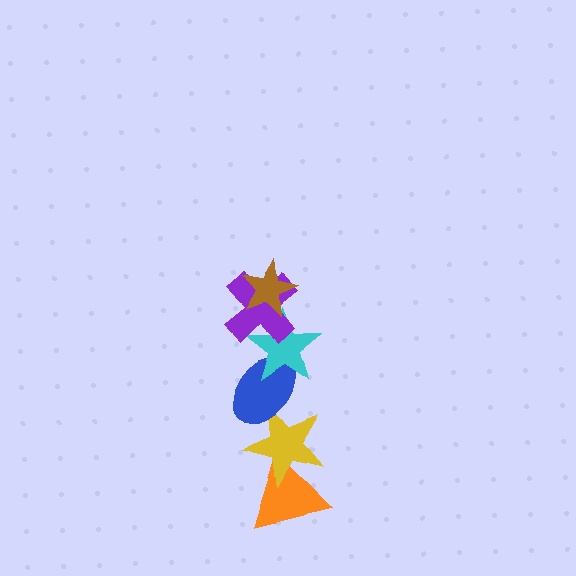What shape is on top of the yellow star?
The blue ellipse is on top of the yellow star.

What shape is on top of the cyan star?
The purple cross is on top of the cyan star.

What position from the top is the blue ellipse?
The blue ellipse is 4th from the top.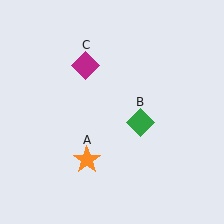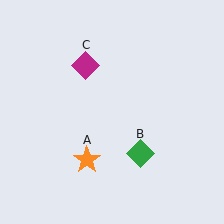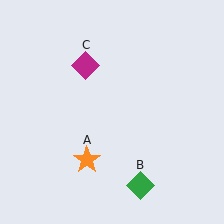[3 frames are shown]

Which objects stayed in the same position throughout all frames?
Orange star (object A) and magenta diamond (object C) remained stationary.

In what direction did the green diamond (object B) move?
The green diamond (object B) moved down.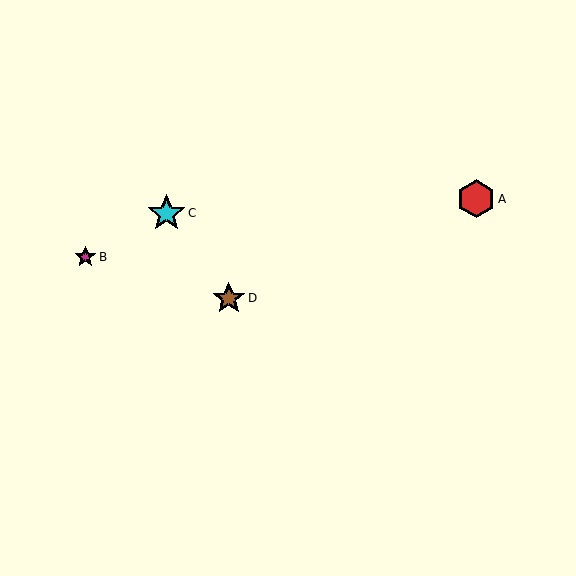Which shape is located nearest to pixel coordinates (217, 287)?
The brown star (labeled D) at (229, 298) is nearest to that location.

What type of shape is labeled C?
Shape C is a cyan star.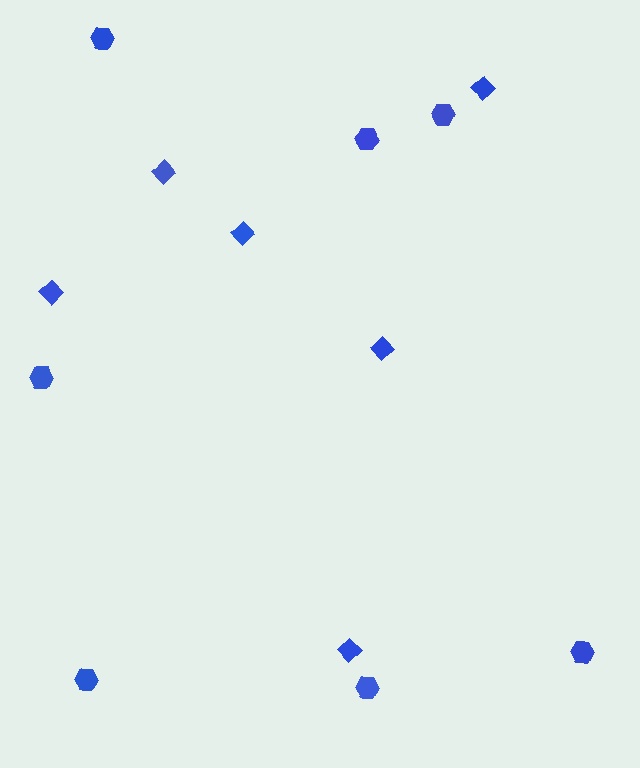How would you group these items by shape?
There are 2 groups: one group of diamonds (6) and one group of hexagons (7).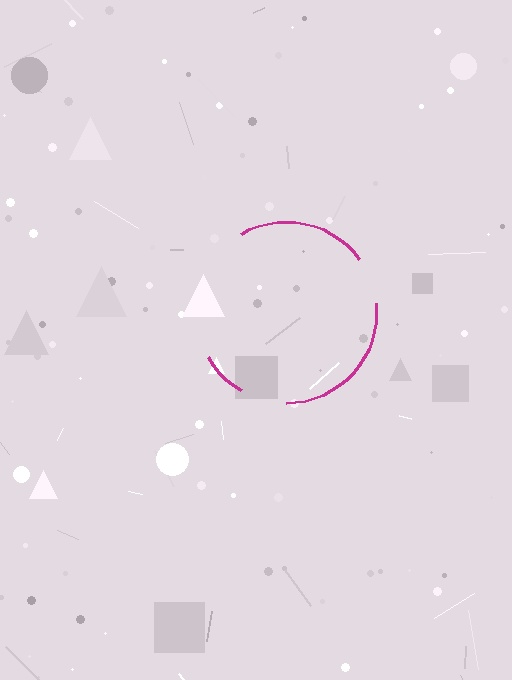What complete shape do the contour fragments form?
The contour fragments form a circle.